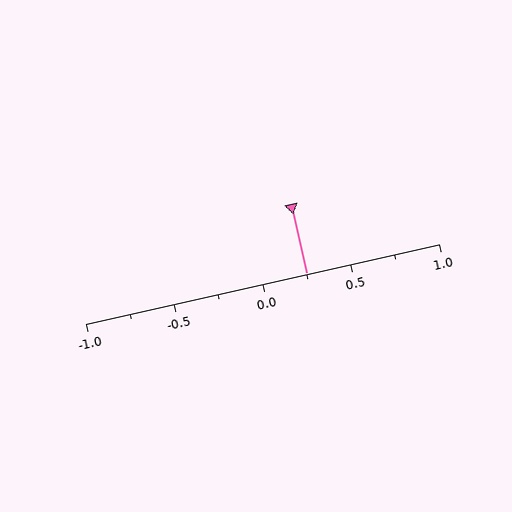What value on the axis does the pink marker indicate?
The marker indicates approximately 0.25.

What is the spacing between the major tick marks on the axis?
The major ticks are spaced 0.5 apart.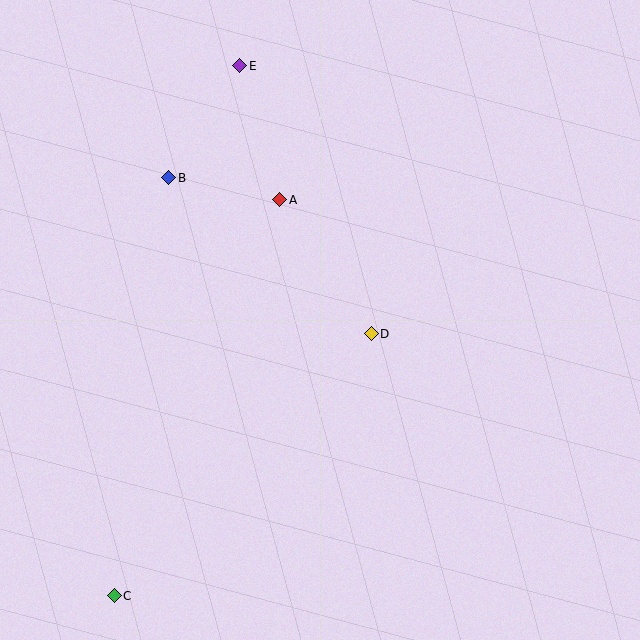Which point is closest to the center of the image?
Point D at (371, 334) is closest to the center.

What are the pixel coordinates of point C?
Point C is at (114, 596).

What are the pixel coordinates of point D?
Point D is at (371, 334).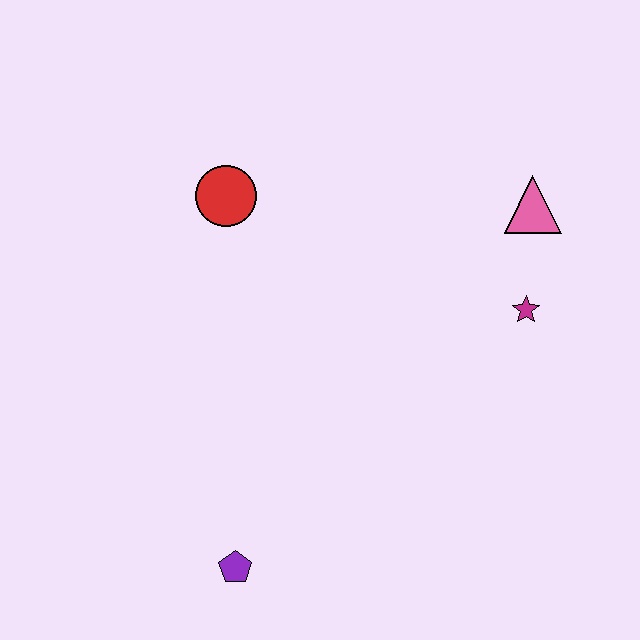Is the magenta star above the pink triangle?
No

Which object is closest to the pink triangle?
The magenta star is closest to the pink triangle.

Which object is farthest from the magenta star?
The purple pentagon is farthest from the magenta star.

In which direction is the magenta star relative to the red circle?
The magenta star is to the right of the red circle.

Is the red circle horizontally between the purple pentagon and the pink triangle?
No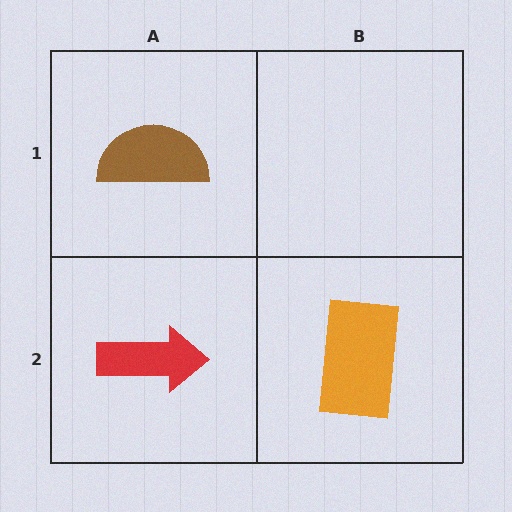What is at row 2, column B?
An orange rectangle.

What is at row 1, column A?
A brown semicircle.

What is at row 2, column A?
A red arrow.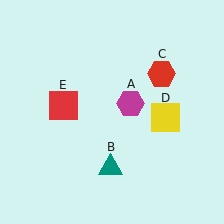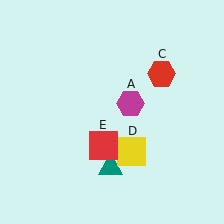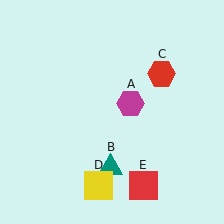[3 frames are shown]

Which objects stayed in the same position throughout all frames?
Magenta hexagon (object A) and teal triangle (object B) and red hexagon (object C) remained stationary.